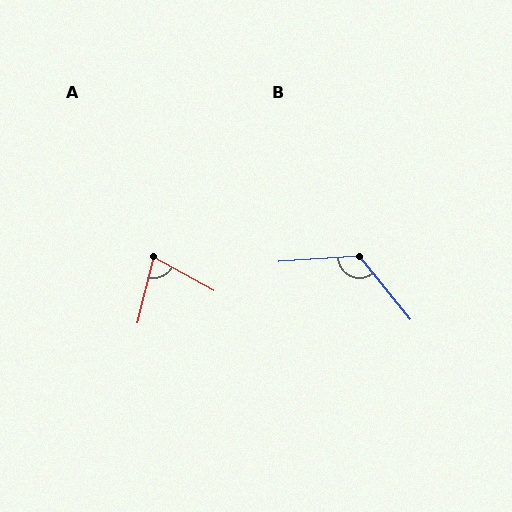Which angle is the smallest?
A, at approximately 75 degrees.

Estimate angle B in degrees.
Approximately 125 degrees.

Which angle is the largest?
B, at approximately 125 degrees.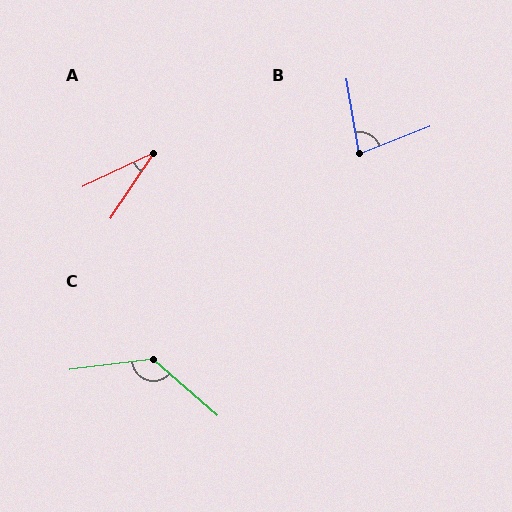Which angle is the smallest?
A, at approximately 31 degrees.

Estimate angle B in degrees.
Approximately 78 degrees.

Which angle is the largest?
C, at approximately 132 degrees.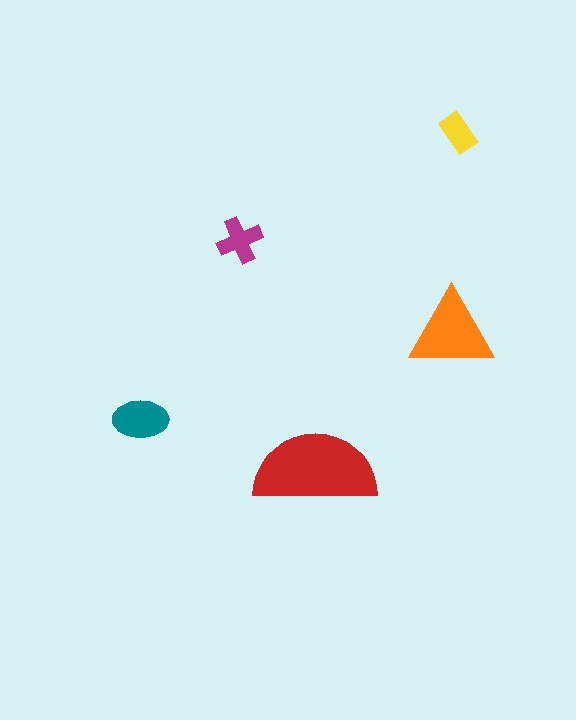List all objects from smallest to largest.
The yellow rectangle, the magenta cross, the teal ellipse, the orange triangle, the red semicircle.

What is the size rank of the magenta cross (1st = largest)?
4th.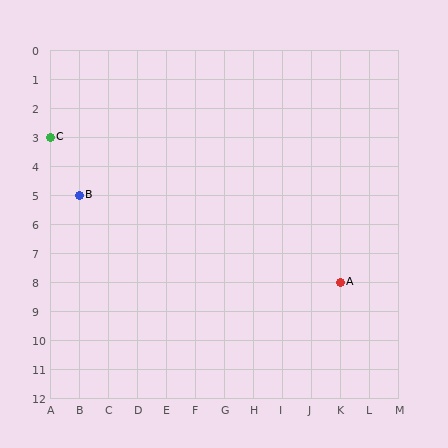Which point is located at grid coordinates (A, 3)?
Point C is at (A, 3).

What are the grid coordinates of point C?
Point C is at grid coordinates (A, 3).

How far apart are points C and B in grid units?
Points C and B are 1 column and 2 rows apart (about 2.2 grid units diagonally).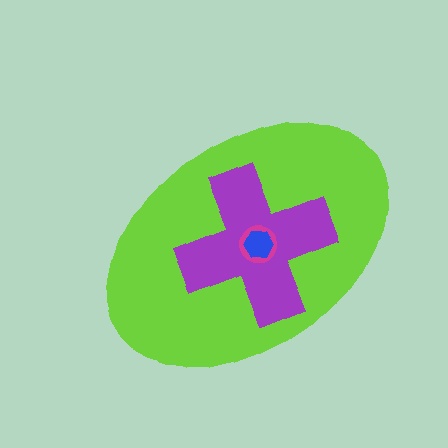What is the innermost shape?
The blue hexagon.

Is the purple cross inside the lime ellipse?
Yes.